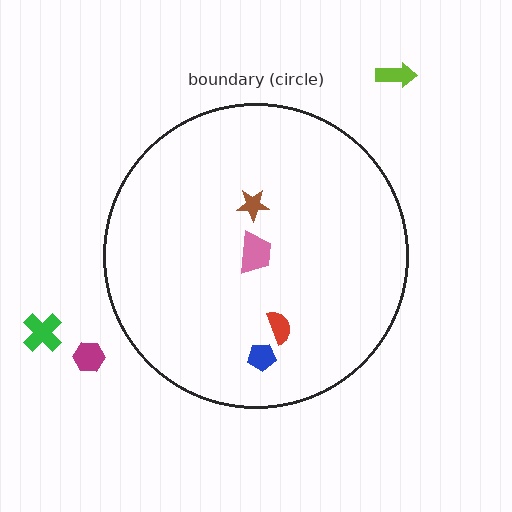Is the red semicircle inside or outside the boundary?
Inside.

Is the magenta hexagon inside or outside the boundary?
Outside.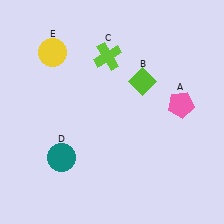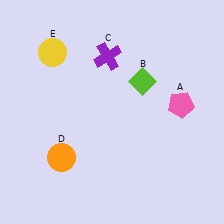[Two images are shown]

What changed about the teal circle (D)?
In Image 1, D is teal. In Image 2, it changed to orange.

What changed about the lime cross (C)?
In Image 1, C is lime. In Image 2, it changed to purple.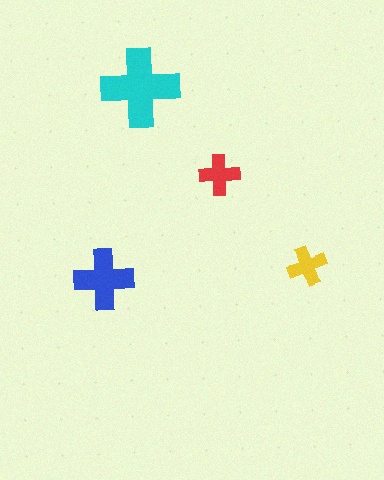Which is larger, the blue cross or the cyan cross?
The cyan one.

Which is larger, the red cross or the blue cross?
The blue one.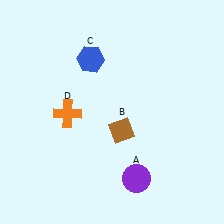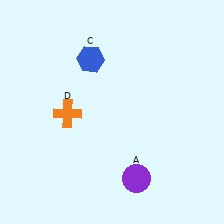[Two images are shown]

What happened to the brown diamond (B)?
The brown diamond (B) was removed in Image 2. It was in the bottom-right area of Image 1.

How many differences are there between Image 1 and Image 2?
There is 1 difference between the two images.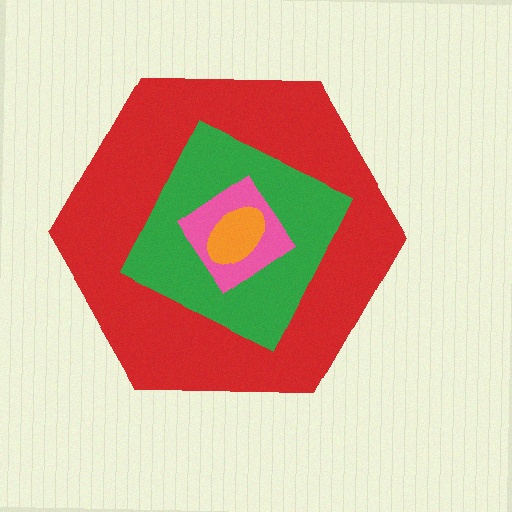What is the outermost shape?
The red hexagon.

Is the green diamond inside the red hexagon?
Yes.